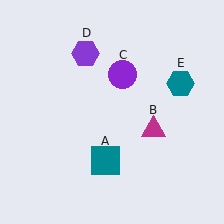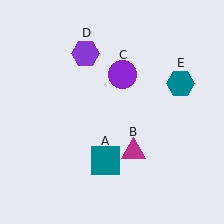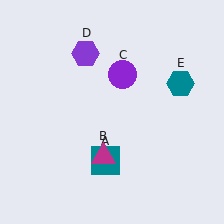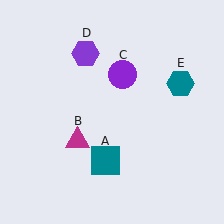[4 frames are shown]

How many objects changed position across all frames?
1 object changed position: magenta triangle (object B).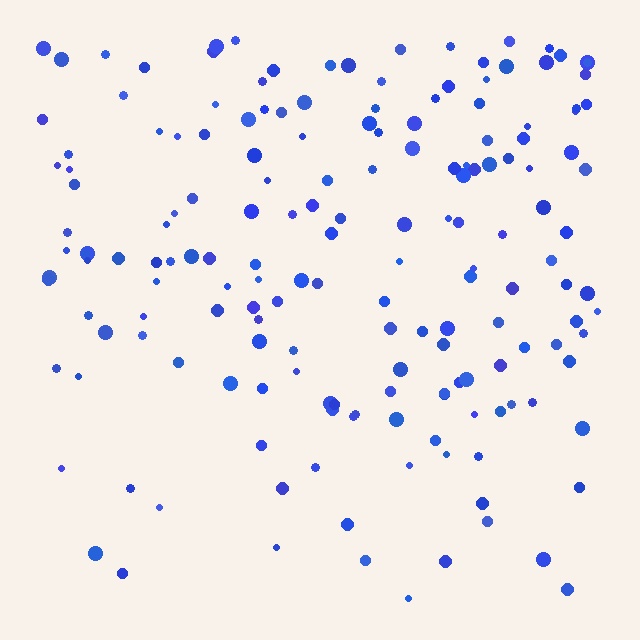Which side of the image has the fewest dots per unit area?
The bottom.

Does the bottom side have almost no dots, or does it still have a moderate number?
Still a moderate number, just noticeably fewer than the top.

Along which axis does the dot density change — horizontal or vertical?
Vertical.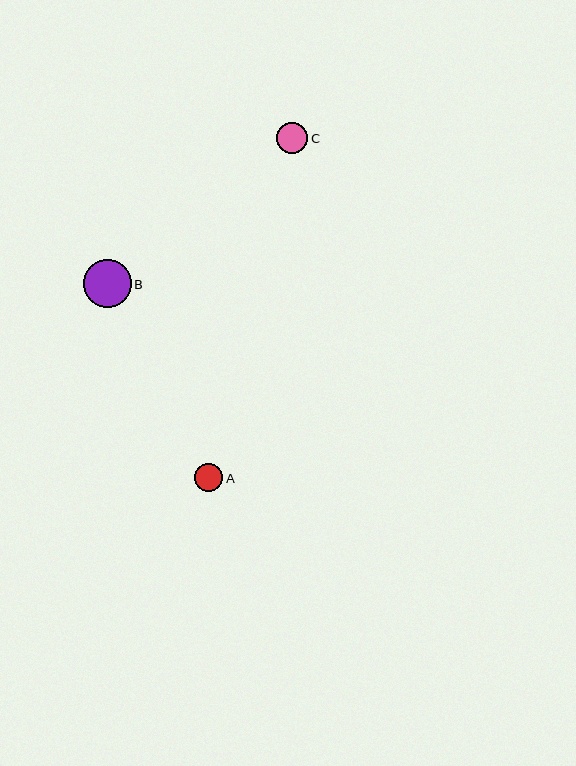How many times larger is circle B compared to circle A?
Circle B is approximately 1.7 times the size of circle A.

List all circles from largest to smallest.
From largest to smallest: B, C, A.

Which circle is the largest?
Circle B is the largest with a size of approximately 48 pixels.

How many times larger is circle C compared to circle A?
Circle C is approximately 1.1 times the size of circle A.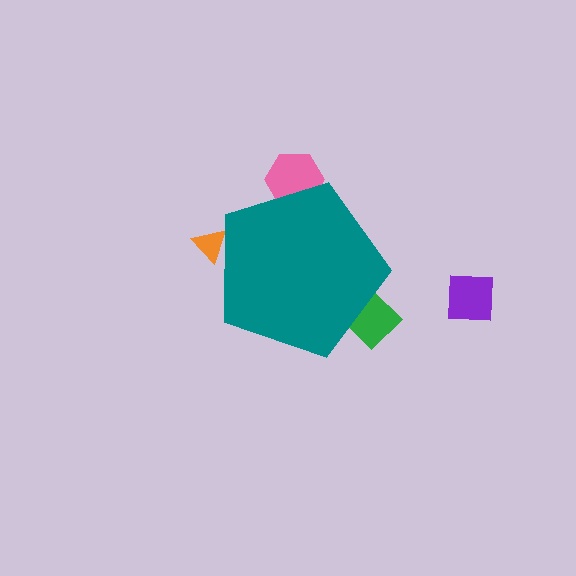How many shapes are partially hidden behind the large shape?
3 shapes are partially hidden.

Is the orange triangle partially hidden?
Yes, the orange triangle is partially hidden behind the teal pentagon.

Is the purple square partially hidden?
No, the purple square is fully visible.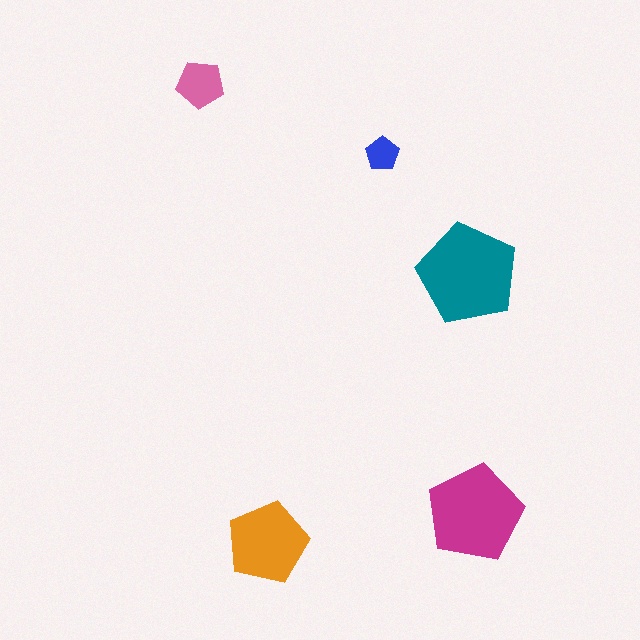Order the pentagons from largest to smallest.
the teal one, the magenta one, the orange one, the pink one, the blue one.